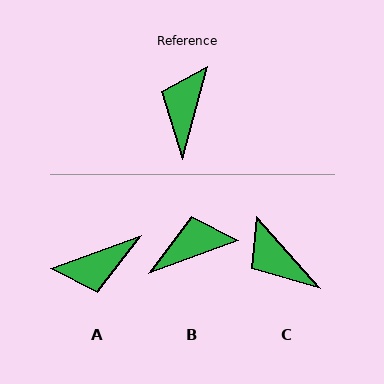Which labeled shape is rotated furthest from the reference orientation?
A, about 125 degrees away.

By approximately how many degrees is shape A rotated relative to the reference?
Approximately 125 degrees counter-clockwise.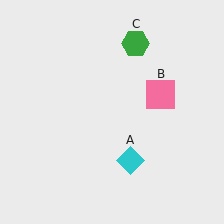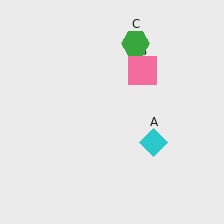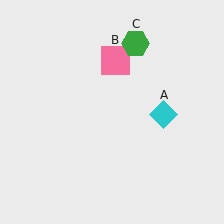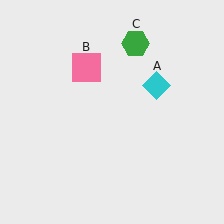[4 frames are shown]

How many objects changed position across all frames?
2 objects changed position: cyan diamond (object A), pink square (object B).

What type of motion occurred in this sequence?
The cyan diamond (object A), pink square (object B) rotated counterclockwise around the center of the scene.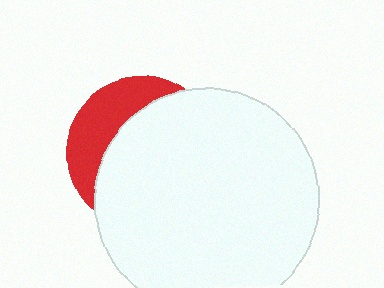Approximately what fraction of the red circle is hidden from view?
Roughly 70% of the red circle is hidden behind the white circle.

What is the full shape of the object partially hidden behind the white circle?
The partially hidden object is a red circle.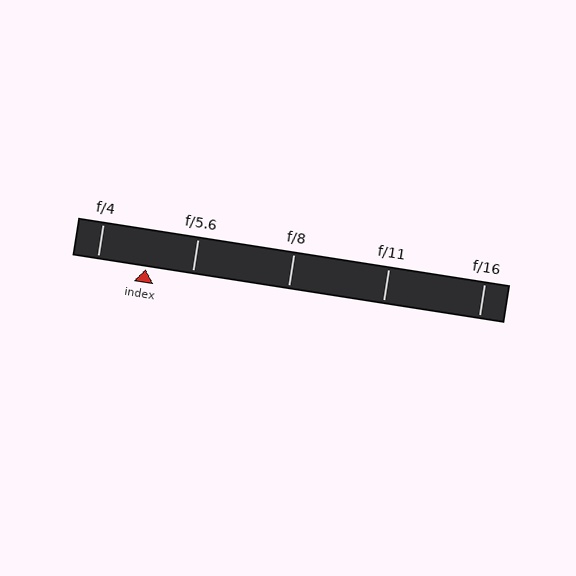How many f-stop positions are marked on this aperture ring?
There are 5 f-stop positions marked.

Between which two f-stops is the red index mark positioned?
The index mark is between f/4 and f/5.6.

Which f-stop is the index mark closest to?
The index mark is closest to f/5.6.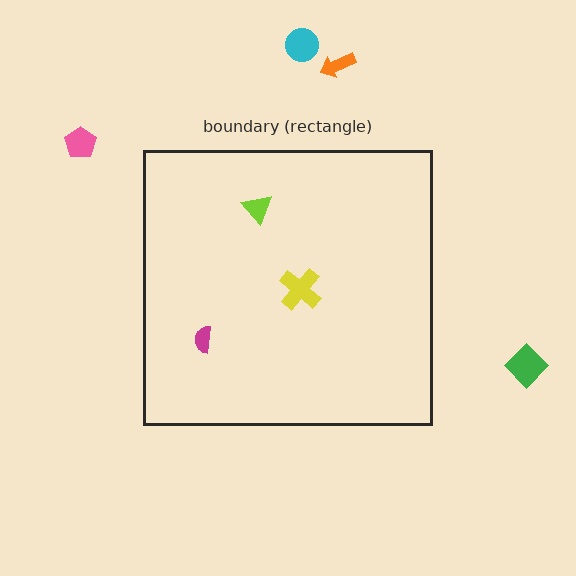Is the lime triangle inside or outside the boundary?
Inside.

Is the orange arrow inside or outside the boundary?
Outside.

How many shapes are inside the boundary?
3 inside, 4 outside.